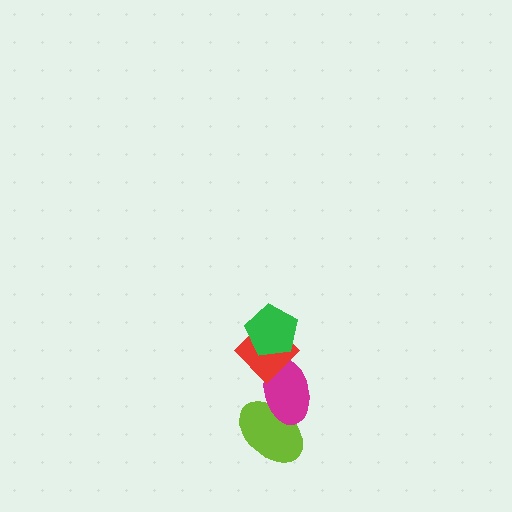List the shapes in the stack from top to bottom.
From top to bottom: the green pentagon, the red diamond, the magenta ellipse, the lime ellipse.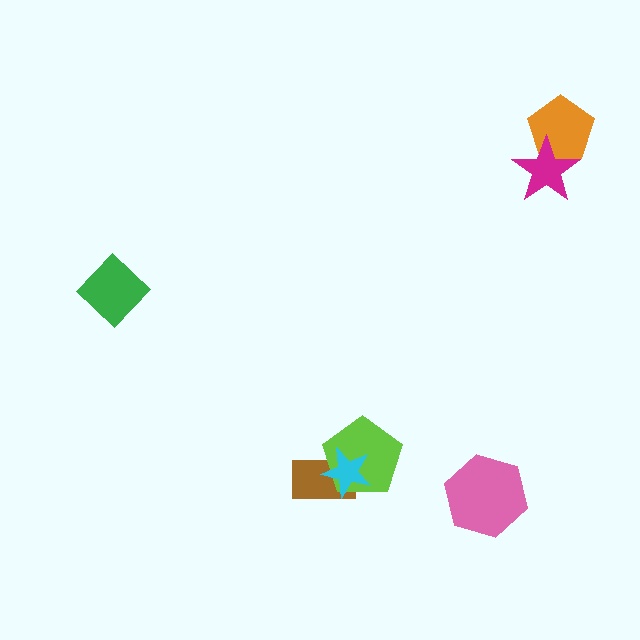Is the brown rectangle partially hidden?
Yes, it is partially covered by another shape.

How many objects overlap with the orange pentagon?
1 object overlaps with the orange pentagon.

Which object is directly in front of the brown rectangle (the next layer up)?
The lime pentagon is directly in front of the brown rectangle.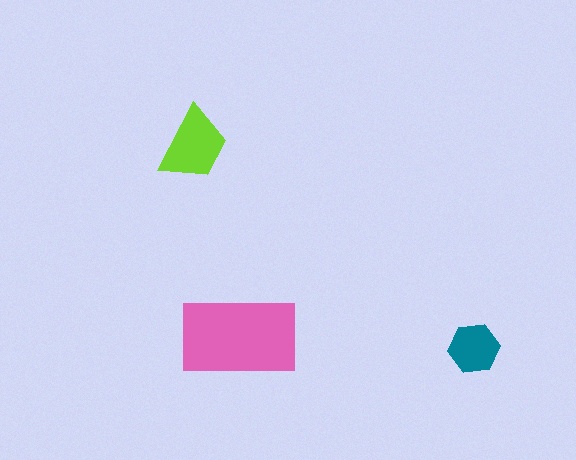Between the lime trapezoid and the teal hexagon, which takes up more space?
The lime trapezoid.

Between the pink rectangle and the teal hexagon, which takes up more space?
The pink rectangle.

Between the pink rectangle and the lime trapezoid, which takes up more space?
The pink rectangle.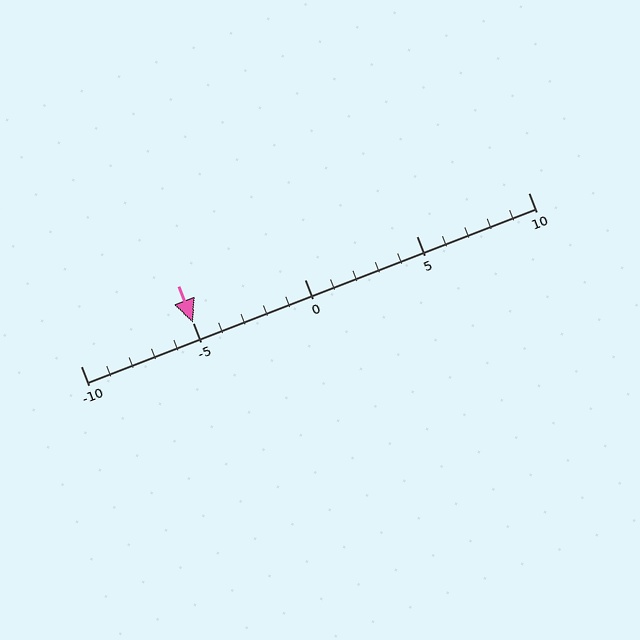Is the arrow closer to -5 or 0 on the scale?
The arrow is closer to -5.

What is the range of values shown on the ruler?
The ruler shows values from -10 to 10.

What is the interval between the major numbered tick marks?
The major tick marks are spaced 5 units apart.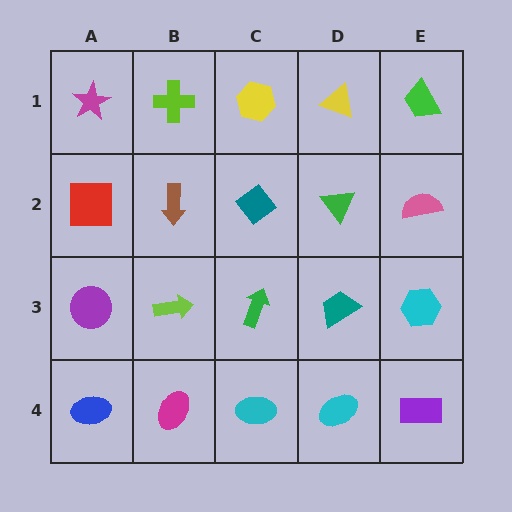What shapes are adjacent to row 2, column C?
A yellow hexagon (row 1, column C), a green arrow (row 3, column C), a brown arrow (row 2, column B), a green triangle (row 2, column D).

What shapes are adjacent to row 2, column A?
A magenta star (row 1, column A), a purple circle (row 3, column A), a brown arrow (row 2, column B).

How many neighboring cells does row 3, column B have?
4.